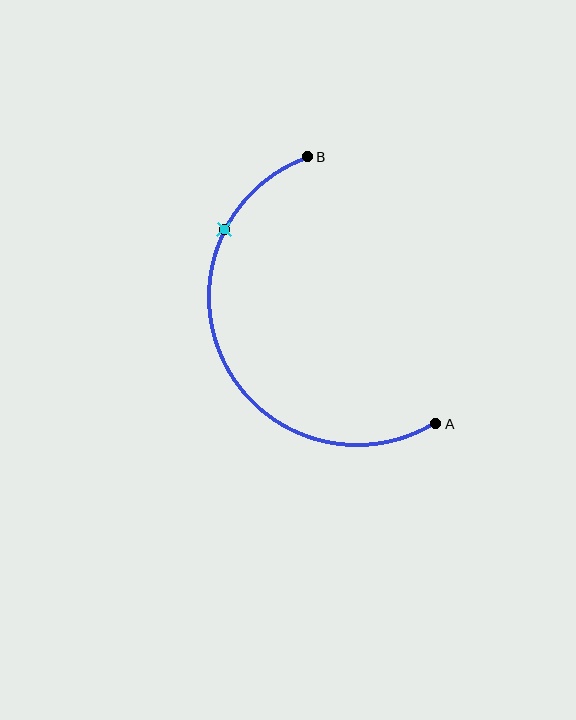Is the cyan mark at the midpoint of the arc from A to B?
No. The cyan mark lies on the arc but is closer to endpoint B. The arc midpoint would be at the point on the curve equidistant along the arc from both A and B.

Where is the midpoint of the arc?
The arc midpoint is the point on the curve farthest from the straight line joining A and B. It sits to the left of that line.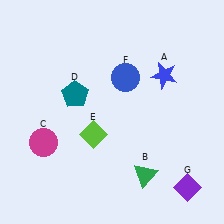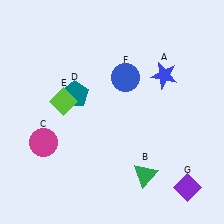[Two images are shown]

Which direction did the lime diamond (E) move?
The lime diamond (E) moved up.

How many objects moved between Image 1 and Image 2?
1 object moved between the two images.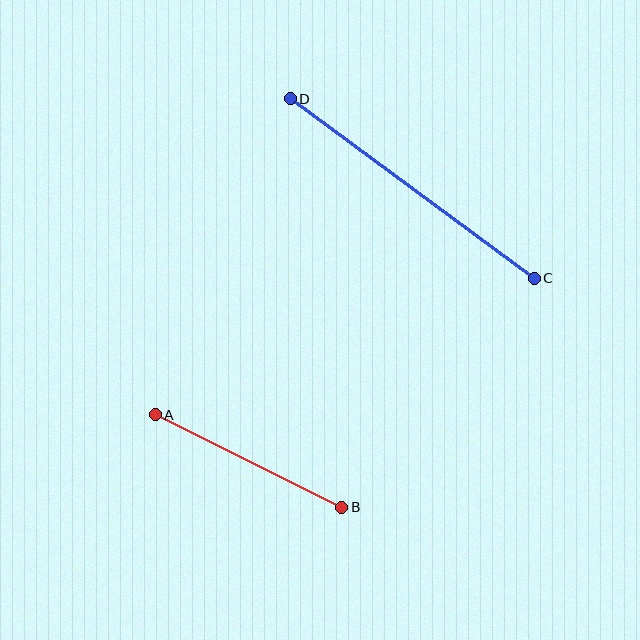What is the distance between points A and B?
The distance is approximately 208 pixels.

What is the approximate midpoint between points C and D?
The midpoint is at approximately (412, 189) pixels.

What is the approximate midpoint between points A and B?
The midpoint is at approximately (248, 461) pixels.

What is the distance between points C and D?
The distance is approximately 303 pixels.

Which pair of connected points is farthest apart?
Points C and D are farthest apart.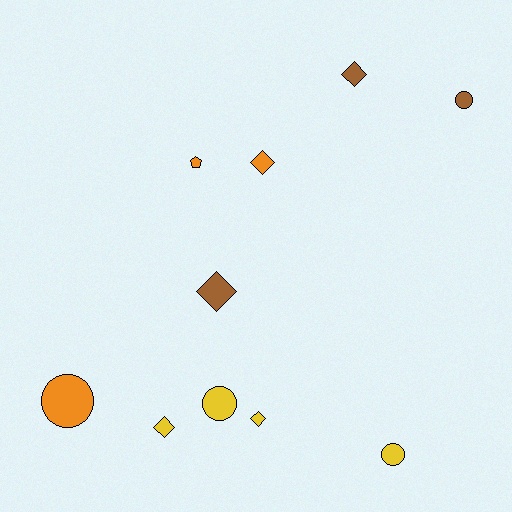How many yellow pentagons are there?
There are no yellow pentagons.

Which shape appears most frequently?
Diamond, with 5 objects.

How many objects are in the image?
There are 10 objects.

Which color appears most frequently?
Yellow, with 4 objects.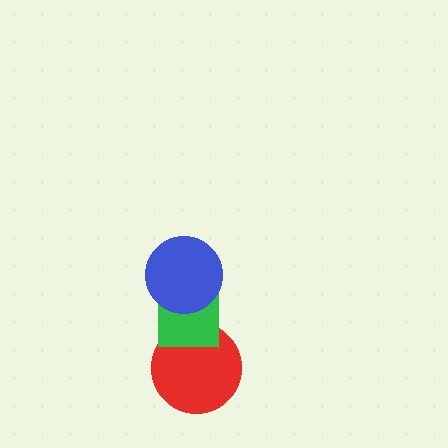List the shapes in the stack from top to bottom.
From top to bottom: the blue circle, the green square, the red circle.